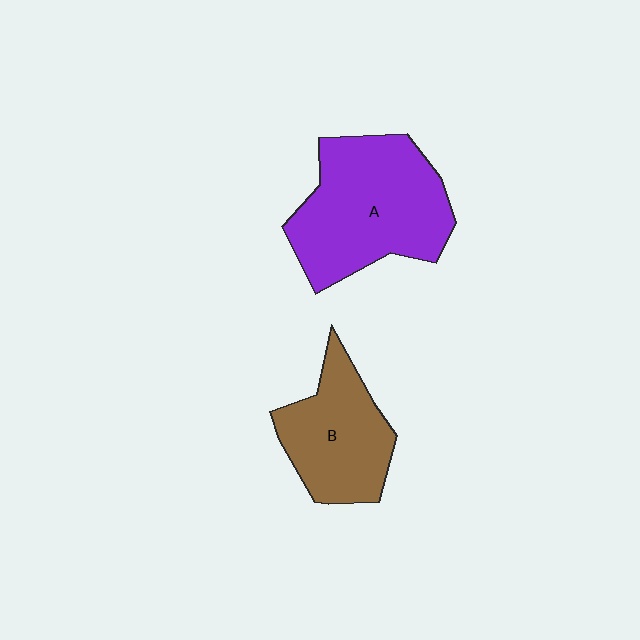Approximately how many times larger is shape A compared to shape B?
Approximately 1.5 times.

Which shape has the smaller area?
Shape B (brown).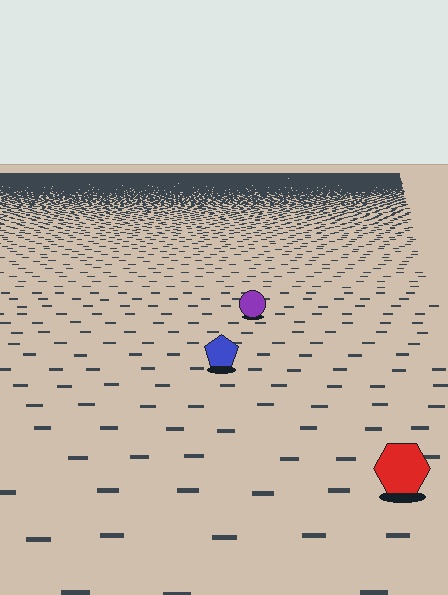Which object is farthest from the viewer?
The purple circle is farthest from the viewer. It appears smaller and the ground texture around it is denser.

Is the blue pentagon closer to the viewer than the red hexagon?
No. The red hexagon is closer — you can tell from the texture gradient: the ground texture is coarser near it.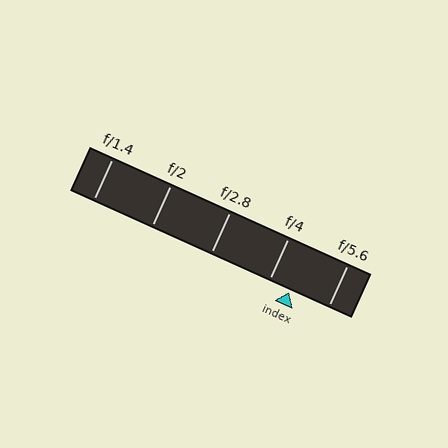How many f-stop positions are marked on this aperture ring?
There are 5 f-stop positions marked.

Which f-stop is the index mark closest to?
The index mark is closest to f/4.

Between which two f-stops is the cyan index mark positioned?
The index mark is between f/4 and f/5.6.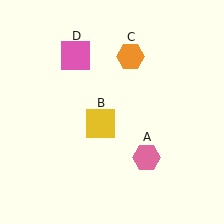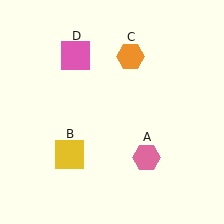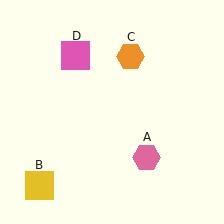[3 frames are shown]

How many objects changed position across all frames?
1 object changed position: yellow square (object B).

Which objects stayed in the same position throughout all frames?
Pink hexagon (object A) and orange hexagon (object C) and pink square (object D) remained stationary.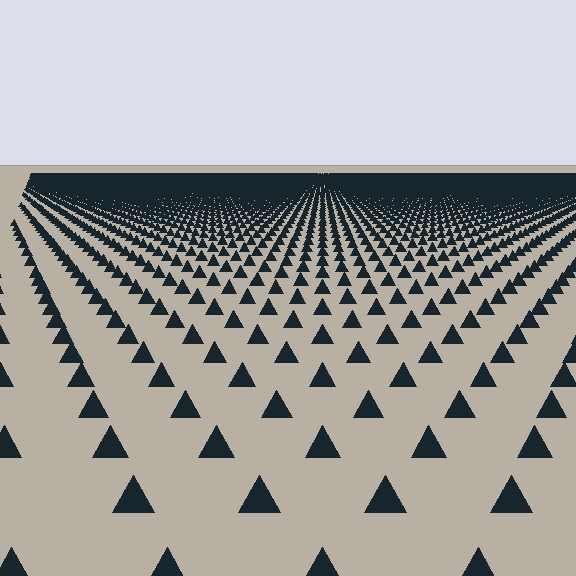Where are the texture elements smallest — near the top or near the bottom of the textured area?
Near the top.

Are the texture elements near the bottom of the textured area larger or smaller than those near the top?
Larger. Near the bottom, elements are closer to the viewer and appear at a bigger on-screen size.